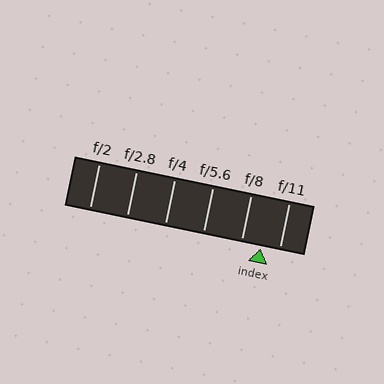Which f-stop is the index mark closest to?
The index mark is closest to f/11.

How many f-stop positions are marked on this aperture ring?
There are 6 f-stop positions marked.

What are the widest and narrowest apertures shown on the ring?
The widest aperture shown is f/2 and the narrowest is f/11.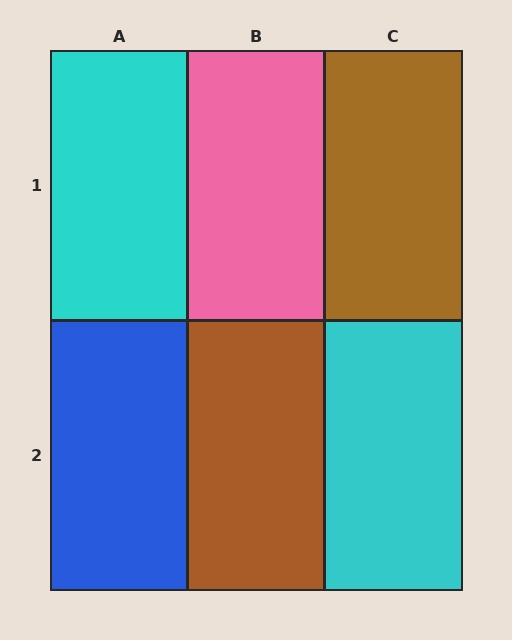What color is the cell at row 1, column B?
Pink.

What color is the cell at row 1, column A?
Cyan.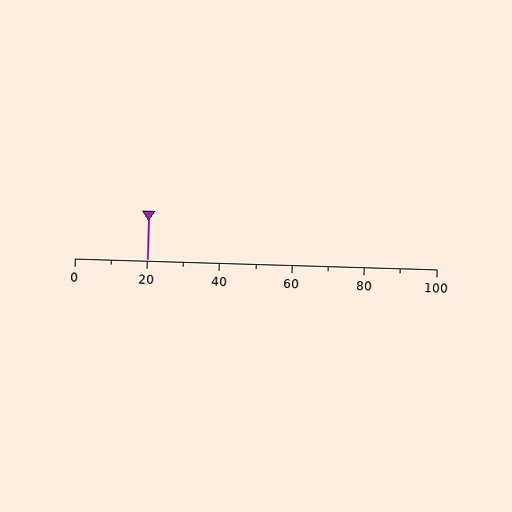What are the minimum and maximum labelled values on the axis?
The axis runs from 0 to 100.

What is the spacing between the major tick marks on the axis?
The major ticks are spaced 20 apart.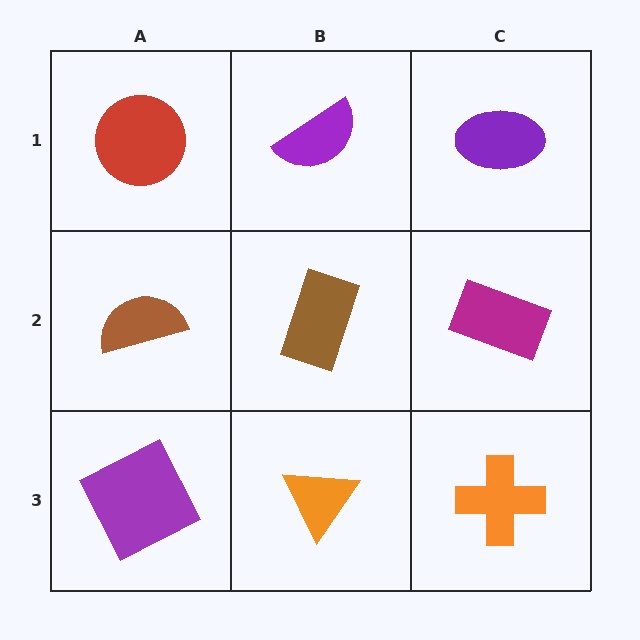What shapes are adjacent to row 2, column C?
A purple ellipse (row 1, column C), an orange cross (row 3, column C), a brown rectangle (row 2, column B).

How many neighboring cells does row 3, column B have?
3.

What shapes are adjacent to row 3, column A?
A brown semicircle (row 2, column A), an orange triangle (row 3, column B).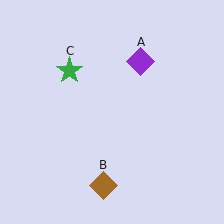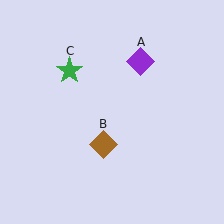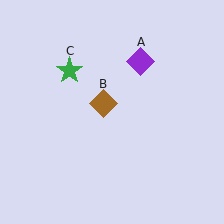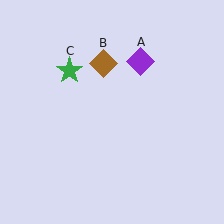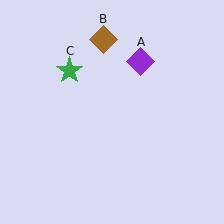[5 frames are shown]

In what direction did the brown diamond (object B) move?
The brown diamond (object B) moved up.